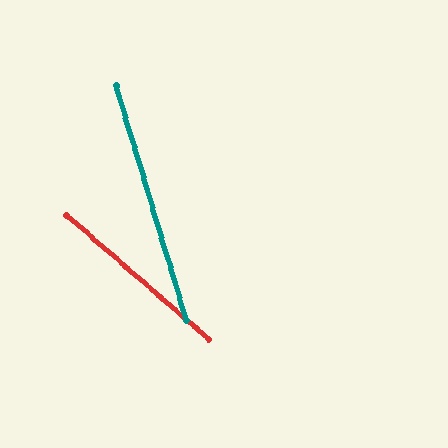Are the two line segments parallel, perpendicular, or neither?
Neither parallel nor perpendicular — they differ by about 32°.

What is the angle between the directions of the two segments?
Approximately 32 degrees.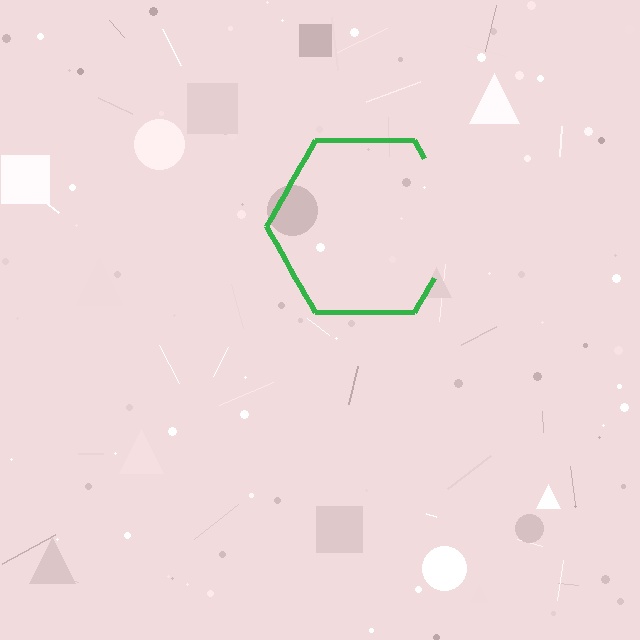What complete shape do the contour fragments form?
The contour fragments form a hexagon.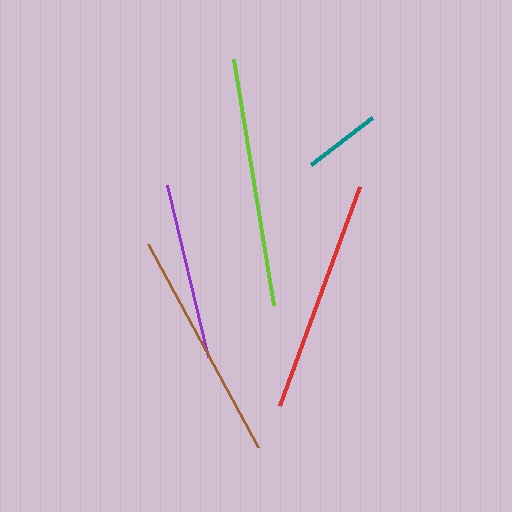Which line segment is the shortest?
The teal line is the shortest at approximately 77 pixels.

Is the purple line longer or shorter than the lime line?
The lime line is longer than the purple line.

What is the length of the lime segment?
The lime segment is approximately 250 pixels long.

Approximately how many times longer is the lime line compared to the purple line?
The lime line is approximately 1.4 times the length of the purple line.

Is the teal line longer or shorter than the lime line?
The lime line is longer than the teal line.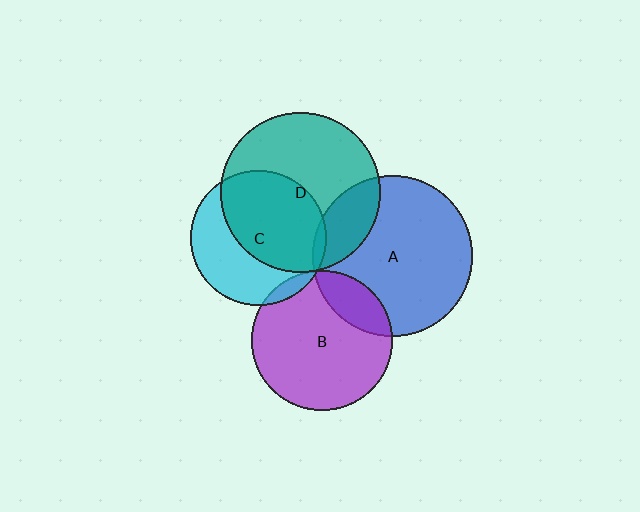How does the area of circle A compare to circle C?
Approximately 1.4 times.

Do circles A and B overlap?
Yes.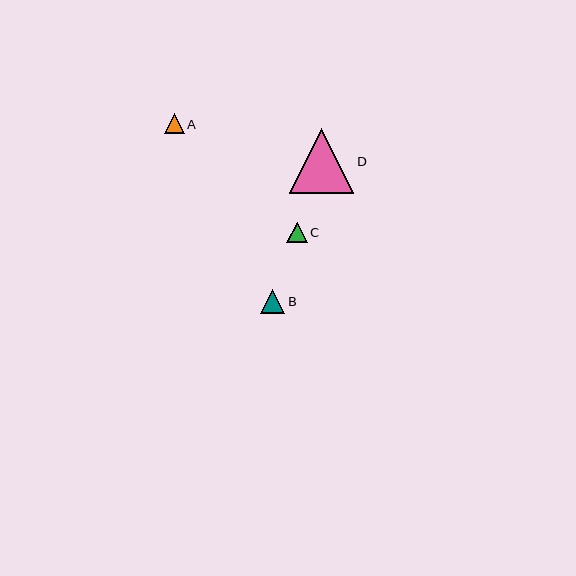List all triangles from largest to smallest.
From largest to smallest: D, B, A, C.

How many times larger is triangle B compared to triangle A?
Triangle B is approximately 1.2 times the size of triangle A.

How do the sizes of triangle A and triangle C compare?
Triangle A and triangle C are approximately the same size.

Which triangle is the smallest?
Triangle C is the smallest with a size of approximately 20 pixels.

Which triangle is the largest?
Triangle D is the largest with a size of approximately 65 pixels.